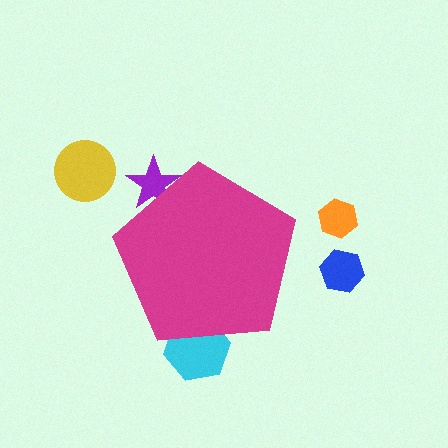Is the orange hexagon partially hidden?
No, the orange hexagon is fully visible.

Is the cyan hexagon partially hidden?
Yes, the cyan hexagon is partially hidden behind the magenta pentagon.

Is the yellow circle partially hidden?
No, the yellow circle is fully visible.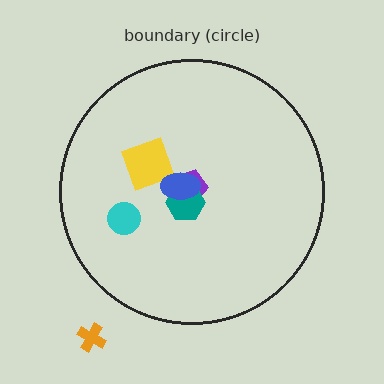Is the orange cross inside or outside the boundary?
Outside.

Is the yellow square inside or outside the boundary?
Inside.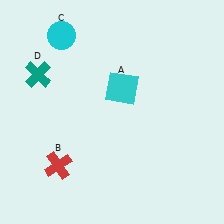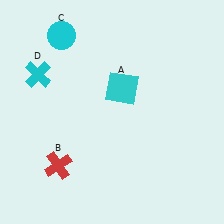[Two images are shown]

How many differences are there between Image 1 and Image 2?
There is 1 difference between the two images.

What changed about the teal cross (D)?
In Image 1, D is teal. In Image 2, it changed to cyan.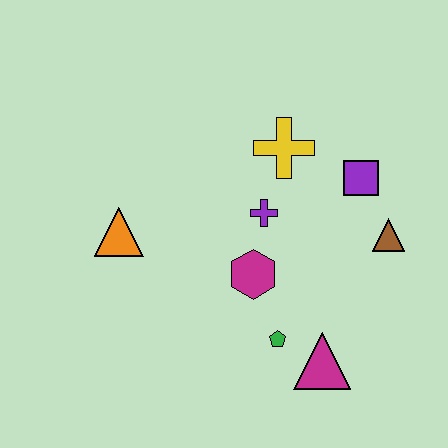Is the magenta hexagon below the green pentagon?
No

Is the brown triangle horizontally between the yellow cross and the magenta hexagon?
No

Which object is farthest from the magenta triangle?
The orange triangle is farthest from the magenta triangle.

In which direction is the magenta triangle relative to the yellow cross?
The magenta triangle is below the yellow cross.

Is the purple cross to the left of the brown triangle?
Yes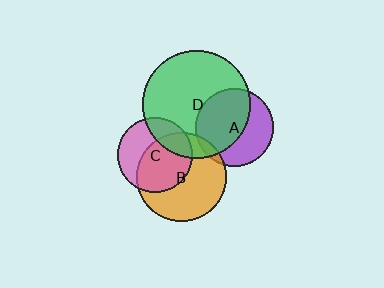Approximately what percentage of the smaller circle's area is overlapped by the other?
Approximately 25%.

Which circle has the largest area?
Circle D (green).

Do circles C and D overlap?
Yes.